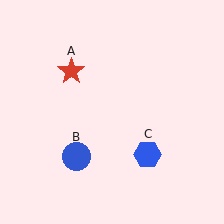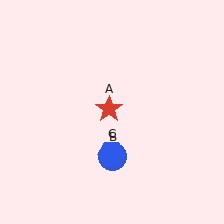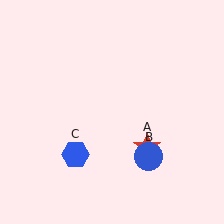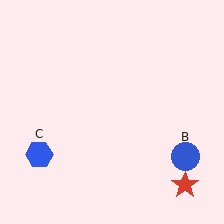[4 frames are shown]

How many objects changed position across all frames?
3 objects changed position: red star (object A), blue circle (object B), blue hexagon (object C).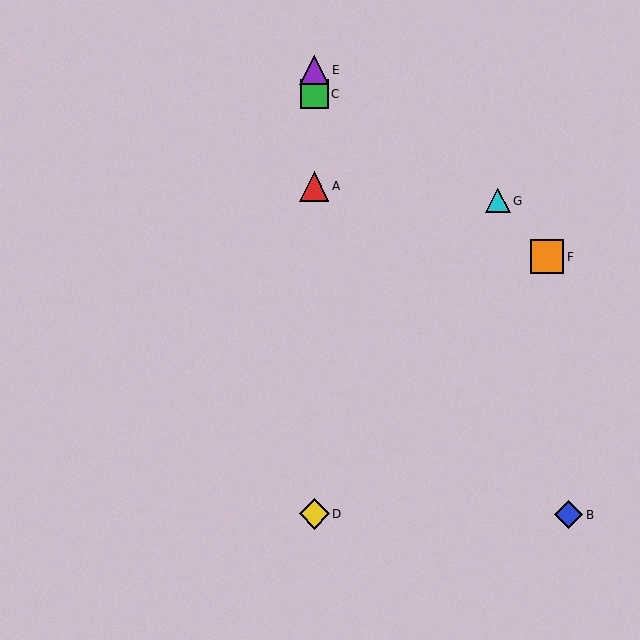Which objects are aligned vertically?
Objects A, C, D, E are aligned vertically.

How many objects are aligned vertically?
4 objects (A, C, D, E) are aligned vertically.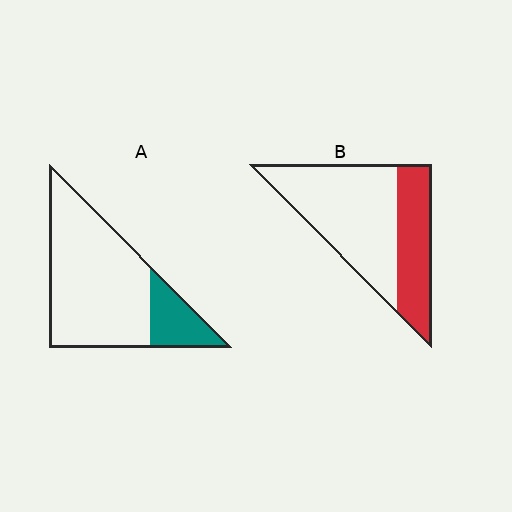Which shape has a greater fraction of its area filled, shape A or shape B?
Shape B.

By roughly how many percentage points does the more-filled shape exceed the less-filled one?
By roughly 15 percentage points (B over A).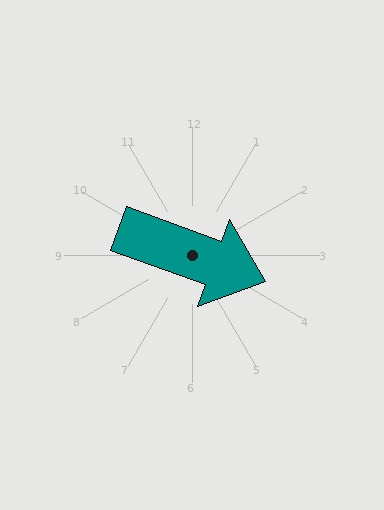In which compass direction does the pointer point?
East.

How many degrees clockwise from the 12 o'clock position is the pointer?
Approximately 110 degrees.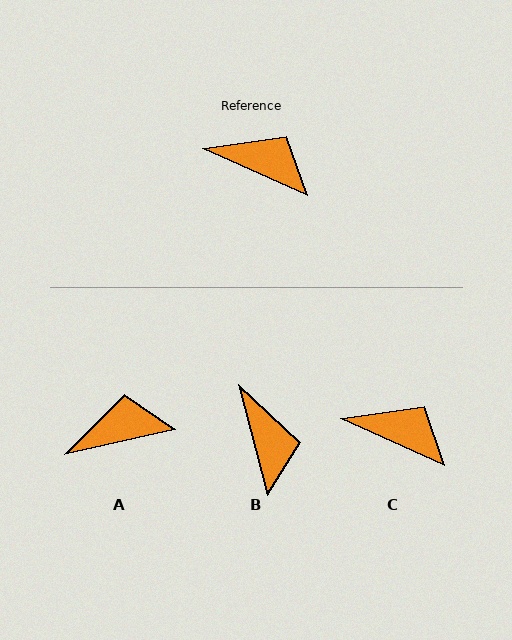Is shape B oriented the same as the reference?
No, it is off by about 51 degrees.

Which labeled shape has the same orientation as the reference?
C.